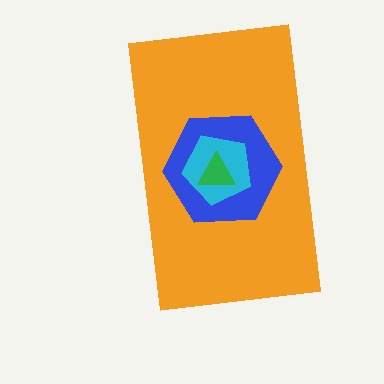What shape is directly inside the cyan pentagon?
The green triangle.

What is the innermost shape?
The green triangle.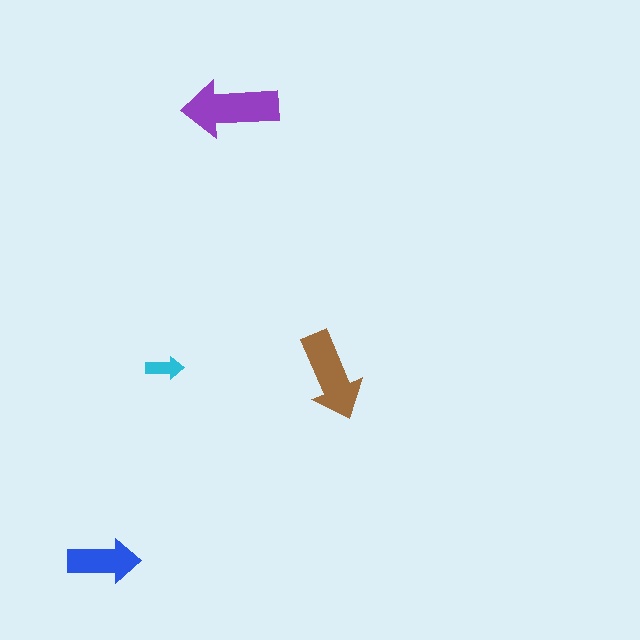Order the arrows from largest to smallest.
the purple one, the brown one, the blue one, the cyan one.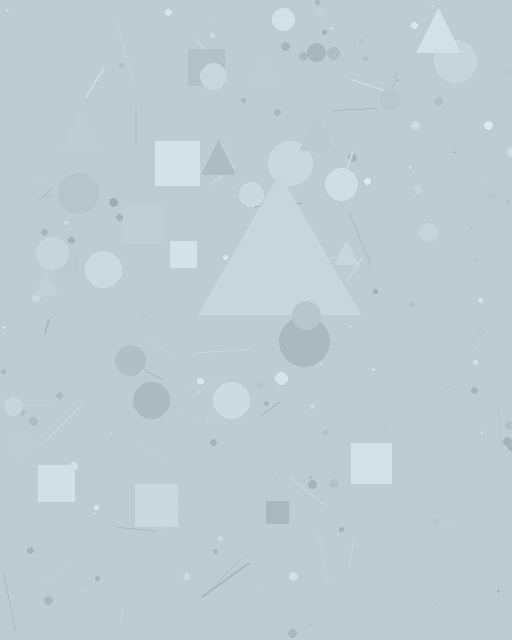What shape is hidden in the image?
A triangle is hidden in the image.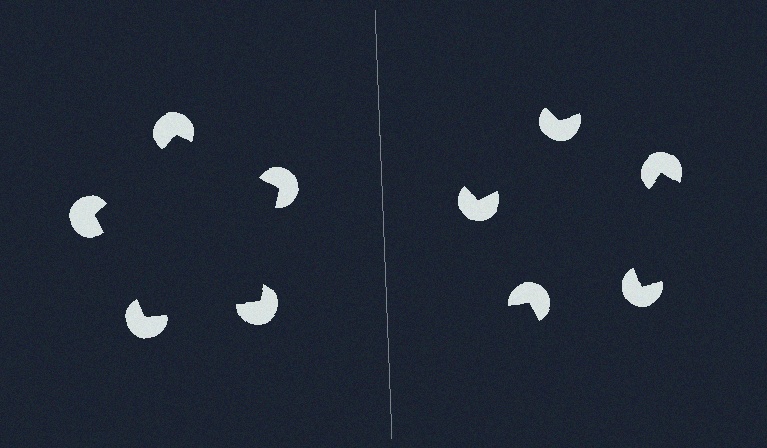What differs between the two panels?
The pac-man discs are positioned identically on both sides; only the wedge orientations differ. On the left they align to a pentagon; on the right they are misaligned.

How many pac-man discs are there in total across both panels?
10 — 5 on each side.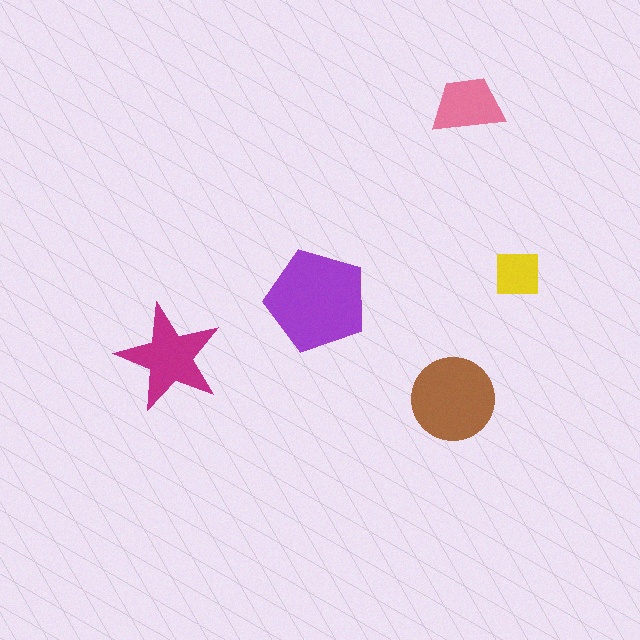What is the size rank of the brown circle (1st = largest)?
2nd.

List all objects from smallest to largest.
The yellow square, the pink trapezoid, the magenta star, the brown circle, the purple pentagon.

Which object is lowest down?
The brown circle is bottommost.